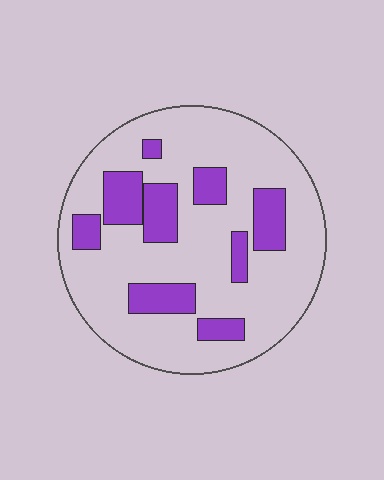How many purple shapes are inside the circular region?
9.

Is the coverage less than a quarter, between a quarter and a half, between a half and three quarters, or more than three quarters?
Less than a quarter.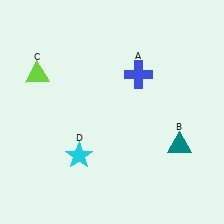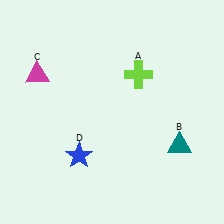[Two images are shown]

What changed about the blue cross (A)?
In Image 1, A is blue. In Image 2, it changed to lime.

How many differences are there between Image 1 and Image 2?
There are 3 differences between the two images.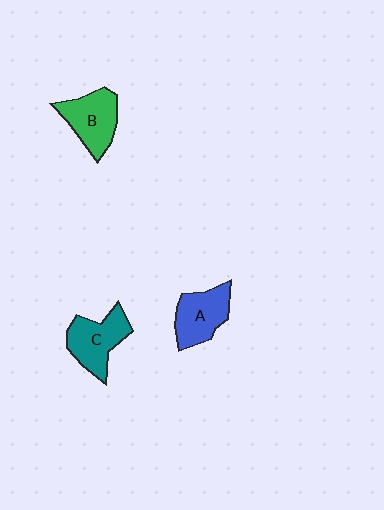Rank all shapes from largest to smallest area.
From largest to smallest: C (teal), B (green), A (blue).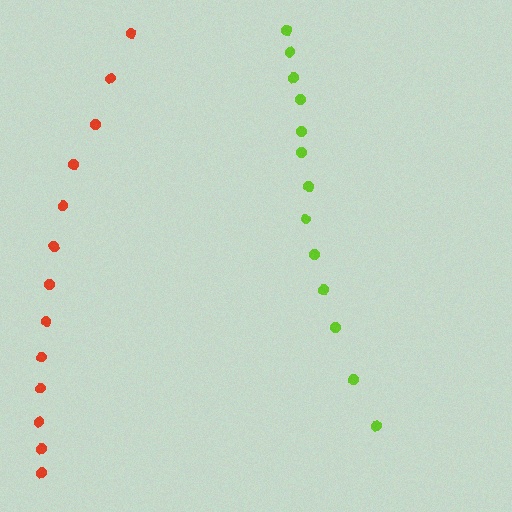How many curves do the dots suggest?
There are 2 distinct paths.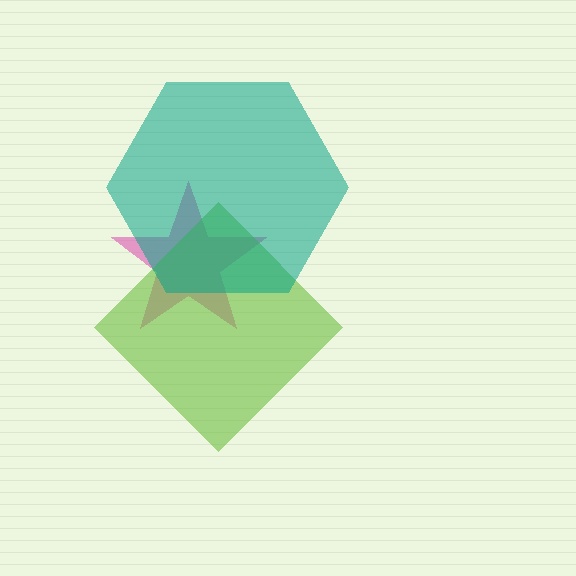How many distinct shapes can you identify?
There are 3 distinct shapes: a pink star, a lime diamond, a teal hexagon.